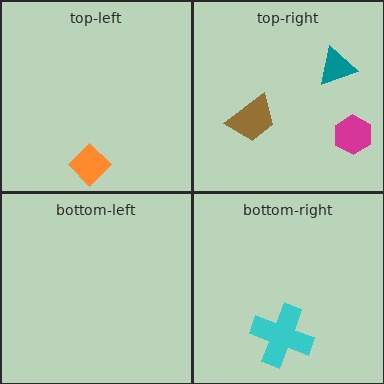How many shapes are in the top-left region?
1.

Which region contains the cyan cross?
The bottom-right region.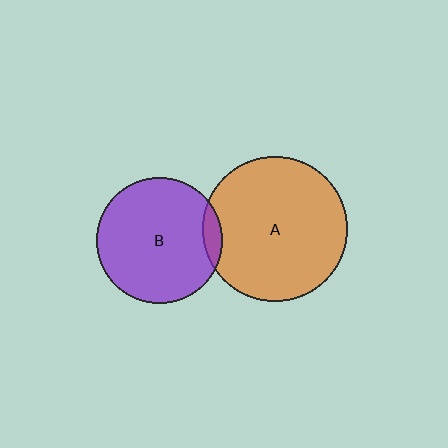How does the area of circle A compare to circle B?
Approximately 1.3 times.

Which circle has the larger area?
Circle A (orange).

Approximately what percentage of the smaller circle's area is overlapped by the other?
Approximately 5%.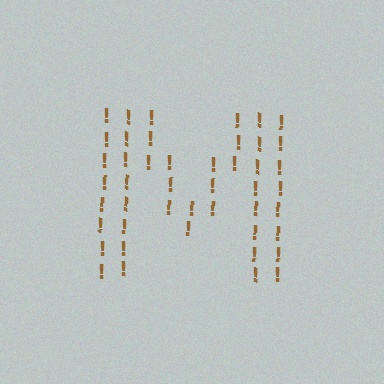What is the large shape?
The large shape is the letter M.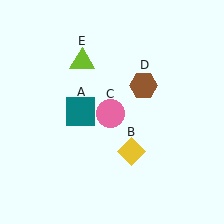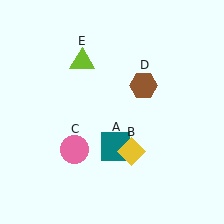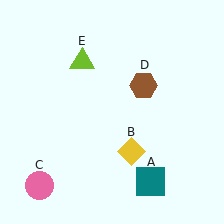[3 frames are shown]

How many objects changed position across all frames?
2 objects changed position: teal square (object A), pink circle (object C).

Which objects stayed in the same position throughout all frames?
Yellow diamond (object B) and brown hexagon (object D) and lime triangle (object E) remained stationary.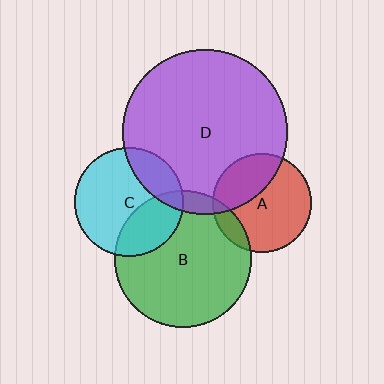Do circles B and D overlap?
Yes.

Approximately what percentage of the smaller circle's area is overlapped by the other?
Approximately 10%.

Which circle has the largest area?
Circle D (purple).